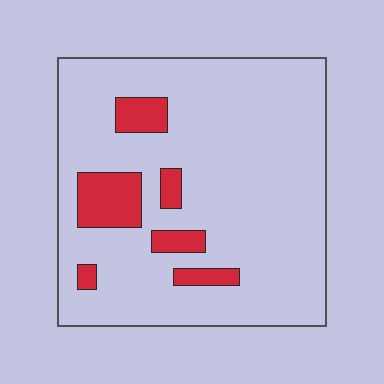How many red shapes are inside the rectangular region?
6.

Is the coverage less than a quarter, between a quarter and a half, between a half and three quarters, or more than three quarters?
Less than a quarter.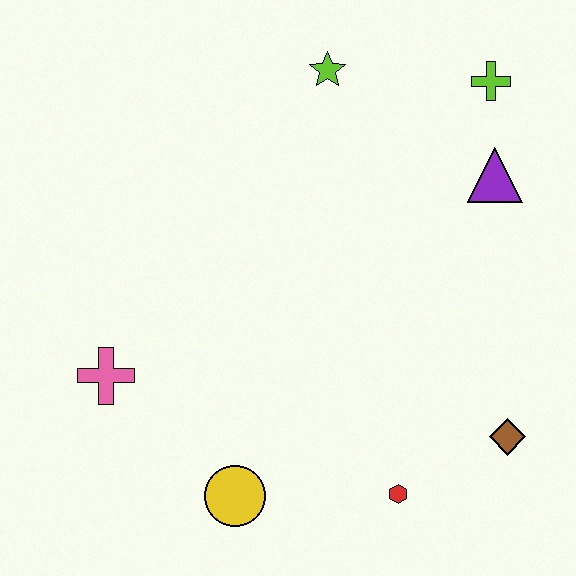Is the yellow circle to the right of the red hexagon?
No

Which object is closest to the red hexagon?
The brown diamond is closest to the red hexagon.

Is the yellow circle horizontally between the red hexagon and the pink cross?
Yes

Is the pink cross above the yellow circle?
Yes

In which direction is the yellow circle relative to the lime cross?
The yellow circle is below the lime cross.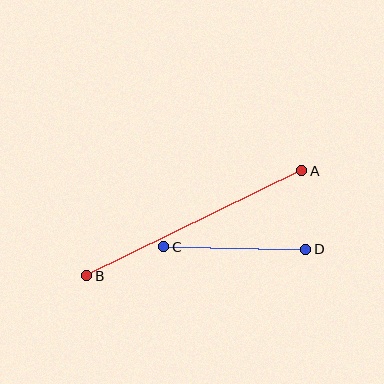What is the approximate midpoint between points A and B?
The midpoint is at approximately (194, 223) pixels.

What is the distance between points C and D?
The distance is approximately 142 pixels.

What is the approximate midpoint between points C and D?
The midpoint is at approximately (235, 248) pixels.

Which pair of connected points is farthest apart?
Points A and B are farthest apart.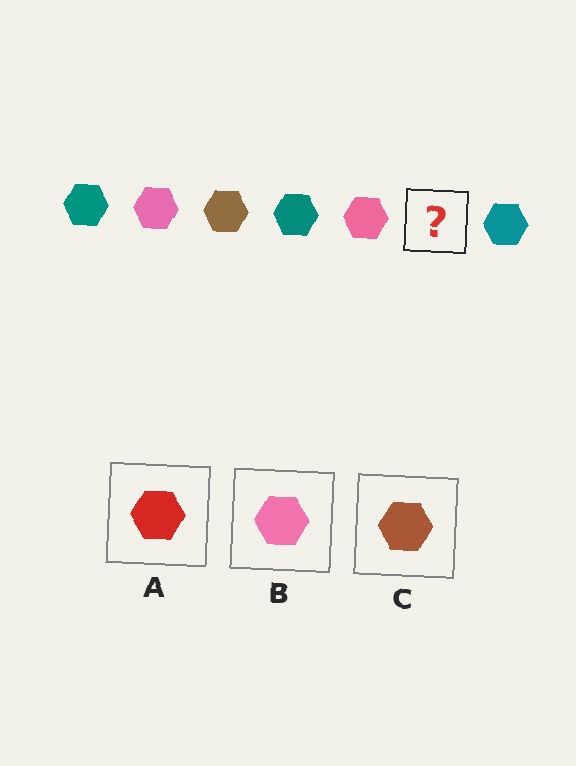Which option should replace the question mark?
Option C.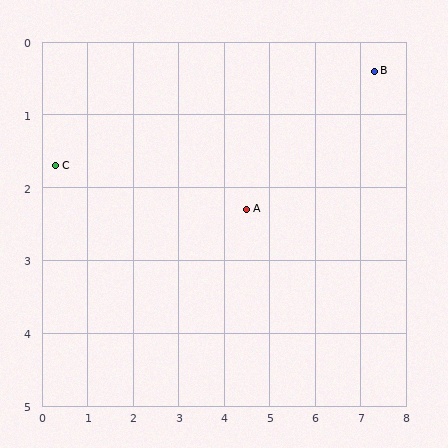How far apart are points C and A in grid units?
Points C and A are about 4.2 grid units apart.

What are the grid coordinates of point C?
Point C is at approximately (0.3, 1.7).